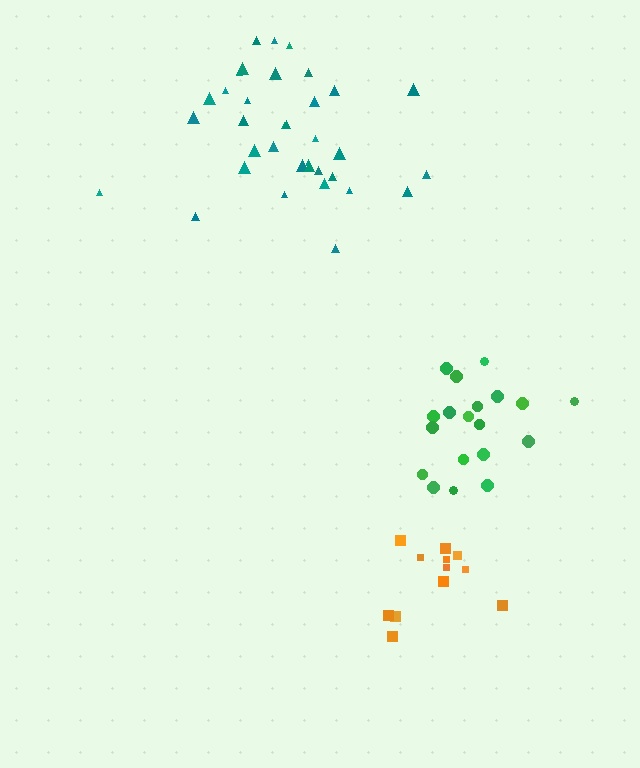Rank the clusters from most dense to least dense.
teal, green, orange.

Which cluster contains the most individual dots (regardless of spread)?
Teal (35).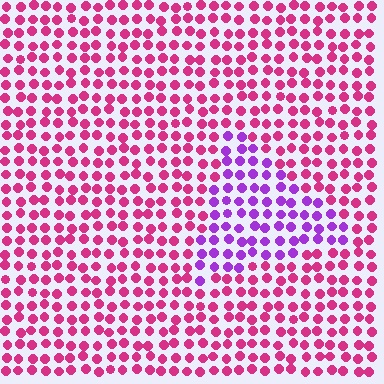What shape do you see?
I see a triangle.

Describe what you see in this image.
The image is filled with small magenta elements in a uniform arrangement. A triangle-shaped region is visible where the elements are tinted to a slightly different hue, forming a subtle color boundary.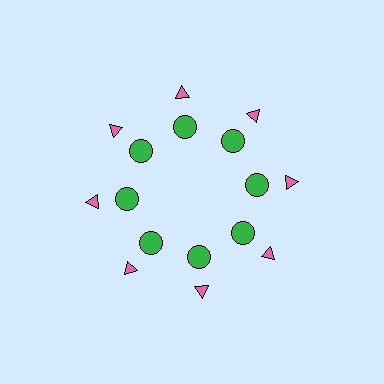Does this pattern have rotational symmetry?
Yes, this pattern has 8-fold rotational symmetry. It looks the same after rotating 45 degrees around the center.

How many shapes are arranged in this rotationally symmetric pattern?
There are 16 shapes, arranged in 8 groups of 2.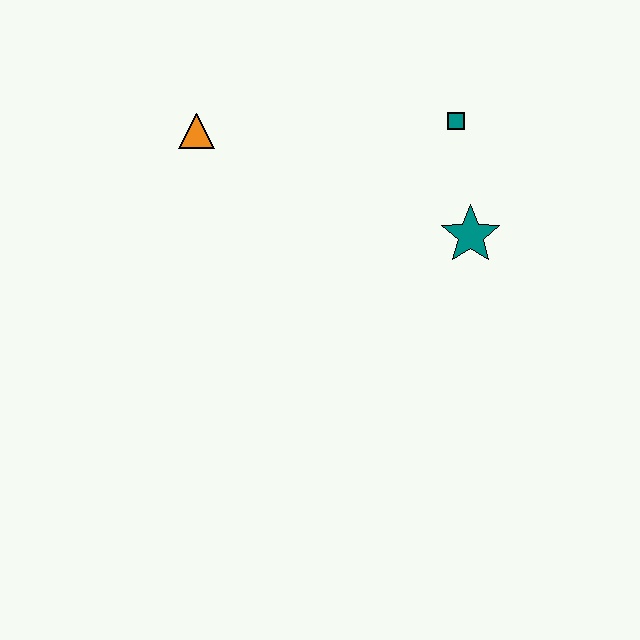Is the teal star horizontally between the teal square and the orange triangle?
No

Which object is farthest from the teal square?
The orange triangle is farthest from the teal square.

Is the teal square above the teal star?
Yes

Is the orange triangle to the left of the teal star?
Yes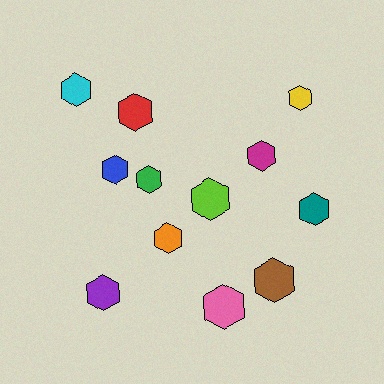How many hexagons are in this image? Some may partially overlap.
There are 12 hexagons.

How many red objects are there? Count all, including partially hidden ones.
There is 1 red object.